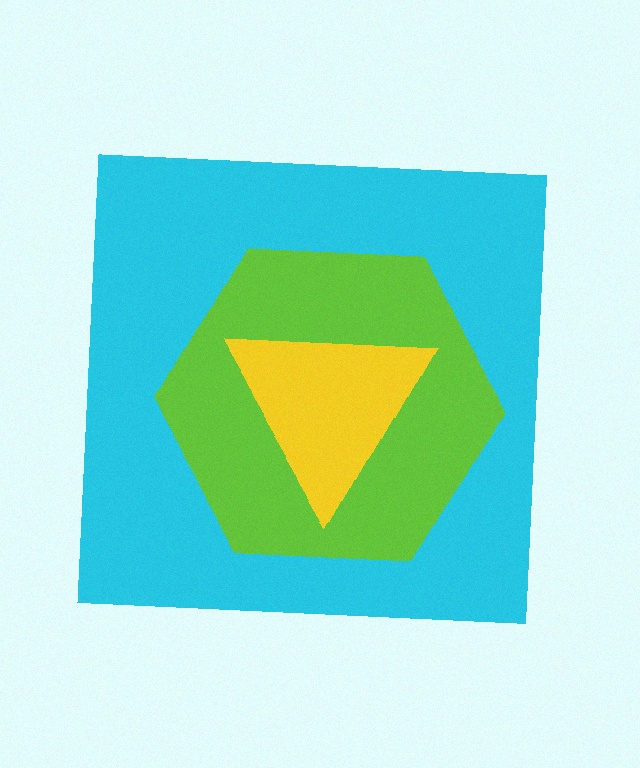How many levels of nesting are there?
3.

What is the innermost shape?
The yellow triangle.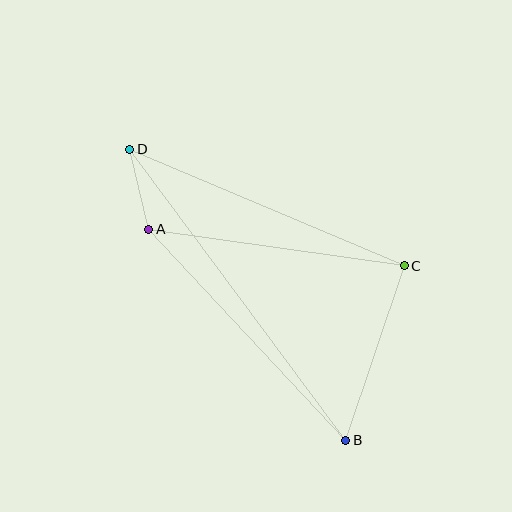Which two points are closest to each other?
Points A and D are closest to each other.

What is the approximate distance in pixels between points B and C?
The distance between B and C is approximately 184 pixels.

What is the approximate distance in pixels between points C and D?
The distance between C and D is approximately 298 pixels.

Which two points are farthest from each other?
Points B and D are farthest from each other.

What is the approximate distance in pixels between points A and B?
The distance between A and B is approximately 289 pixels.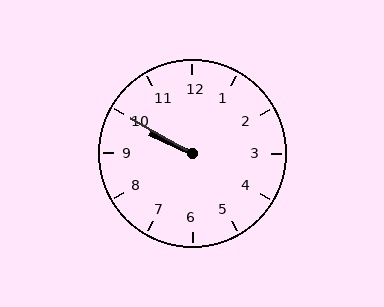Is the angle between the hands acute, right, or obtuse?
It is acute.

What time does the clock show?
9:50.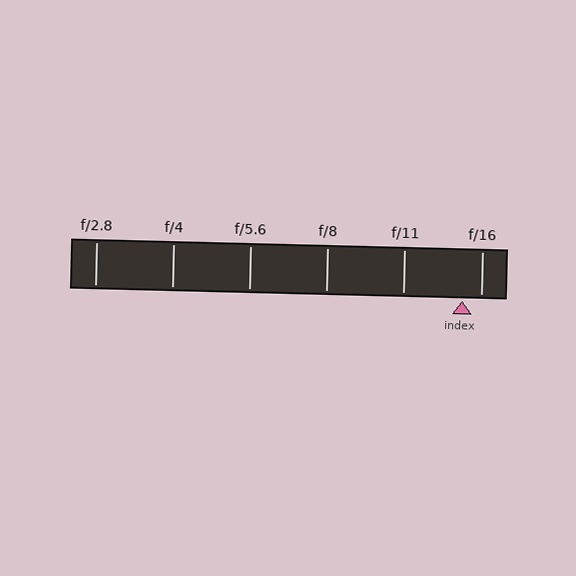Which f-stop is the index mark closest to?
The index mark is closest to f/16.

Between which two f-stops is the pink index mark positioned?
The index mark is between f/11 and f/16.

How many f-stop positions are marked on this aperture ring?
There are 6 f-stop positions marked.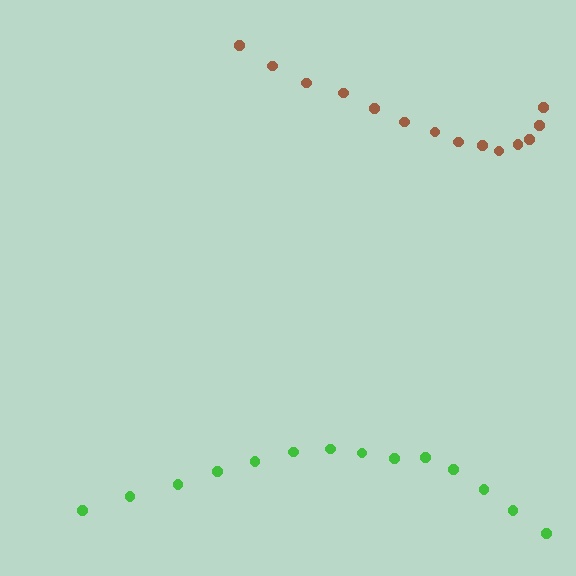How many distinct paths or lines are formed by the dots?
There are 2 distinct paths.